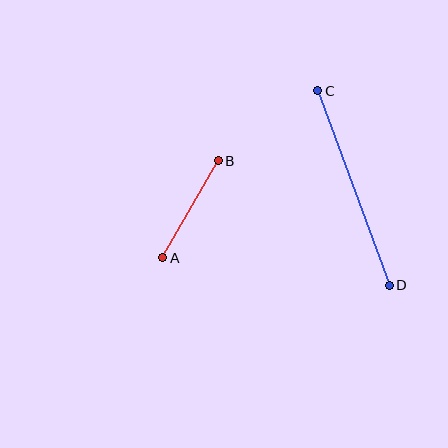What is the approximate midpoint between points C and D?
The midpoint is at approximately (354, 188) pixels.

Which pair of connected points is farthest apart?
Points C and D are farthest apart.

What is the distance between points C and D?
The distance is approximately 207 pixels.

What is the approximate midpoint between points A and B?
The midpoint is at approximately (190, 209) pixels.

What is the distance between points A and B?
The distance is approximately 112 pixels.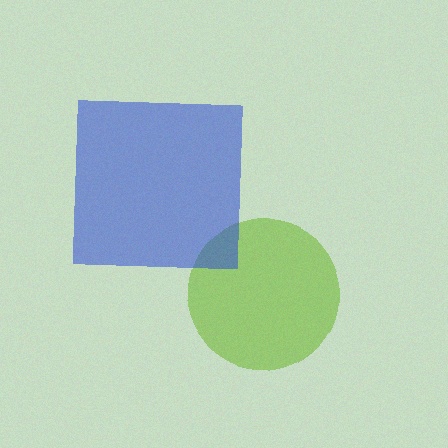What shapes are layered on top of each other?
The layered shapes are: a lime circle, a blue square.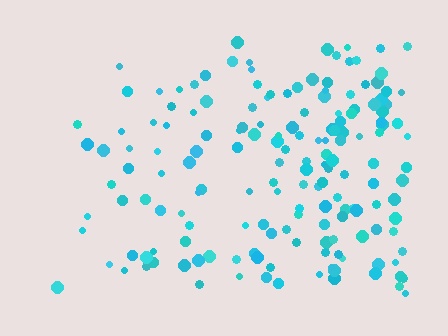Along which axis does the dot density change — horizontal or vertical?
Horizontal.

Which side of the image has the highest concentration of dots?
The right.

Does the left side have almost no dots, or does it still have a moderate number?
Still a moderate number, just noticeably fewer than the right.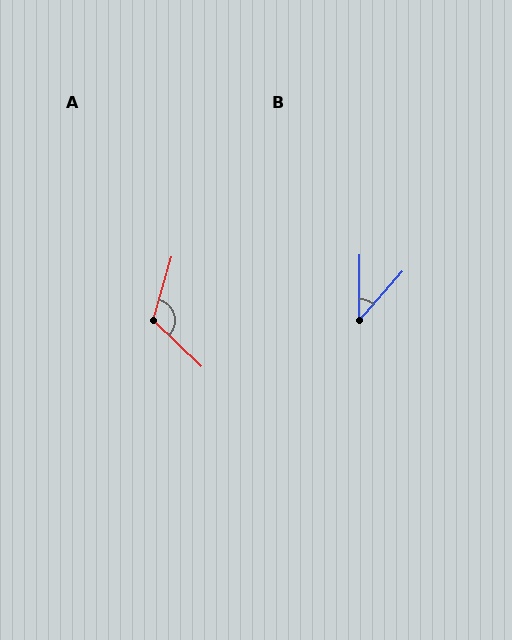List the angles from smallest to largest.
B (41°), A (117°).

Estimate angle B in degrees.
Approximately 41 degrees.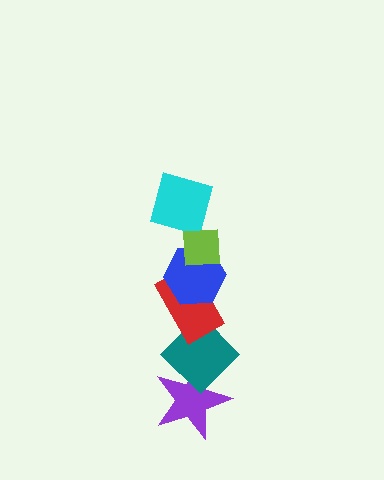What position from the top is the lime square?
The lime square is 1st from the top.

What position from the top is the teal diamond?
The teal diamond is 5th from the top.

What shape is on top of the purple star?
The teal diamond is on top of the purple star.